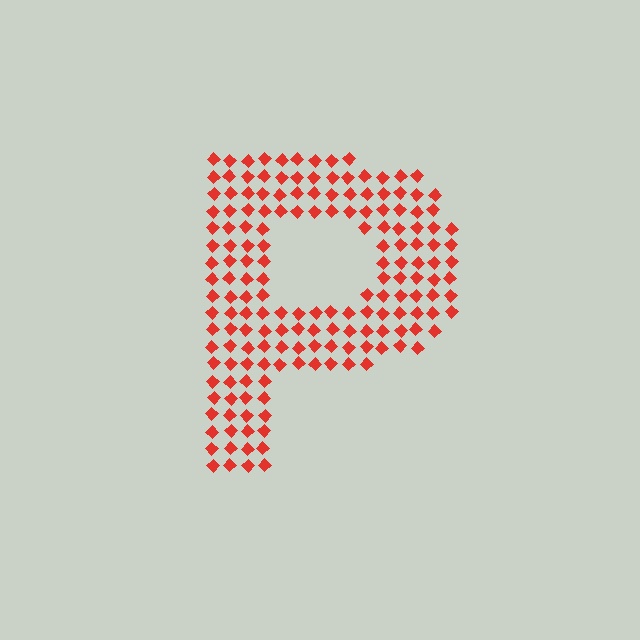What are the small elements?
The small elements are diamonds.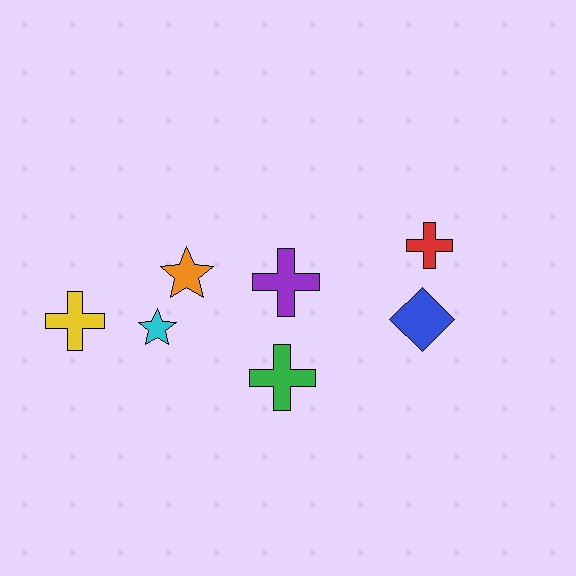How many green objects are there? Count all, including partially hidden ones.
There is 1 green object.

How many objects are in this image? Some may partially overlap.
There are 7 objects.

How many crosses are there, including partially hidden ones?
There are 4 crosses.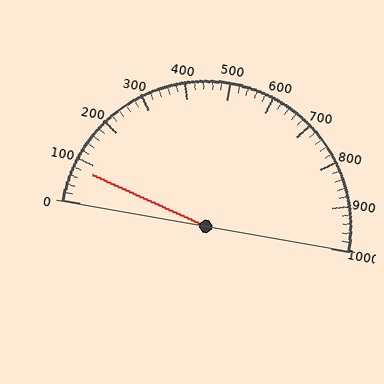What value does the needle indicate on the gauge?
The needle indicates approximately 80.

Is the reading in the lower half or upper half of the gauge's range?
The reading is in the lower half of the range (0 to 1000).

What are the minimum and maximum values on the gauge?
The gauge ranges from 0 to 1000.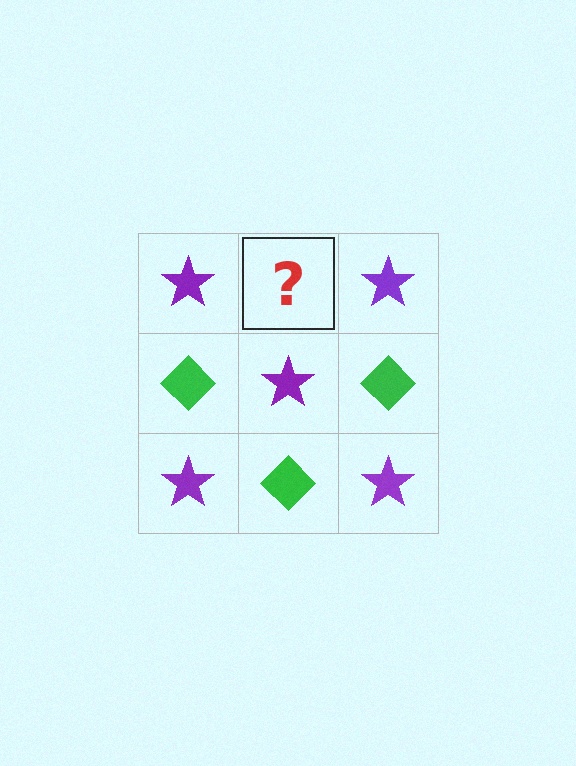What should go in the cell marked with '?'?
The missing cell should contain a green diamond.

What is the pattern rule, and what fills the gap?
The rule is that it alternates purple star and green diamond in a checkerboard pattern. The gap should be filled with a green diamond.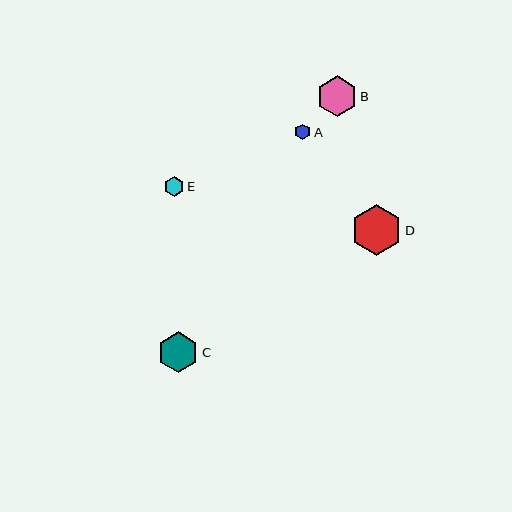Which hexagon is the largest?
Hexagon D is the largest with a size of approximately 51 pixels.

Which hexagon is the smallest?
Hexagon A is the smallest with a size of approximately 16 pixels.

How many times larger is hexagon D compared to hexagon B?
Hexagon D is approximately 1.2 times the size of hexagon B.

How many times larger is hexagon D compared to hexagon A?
Hexagon D is approximately 3.2 times the size of hexagon A.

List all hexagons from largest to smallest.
From largest to smallest: D, C, B, E, A.